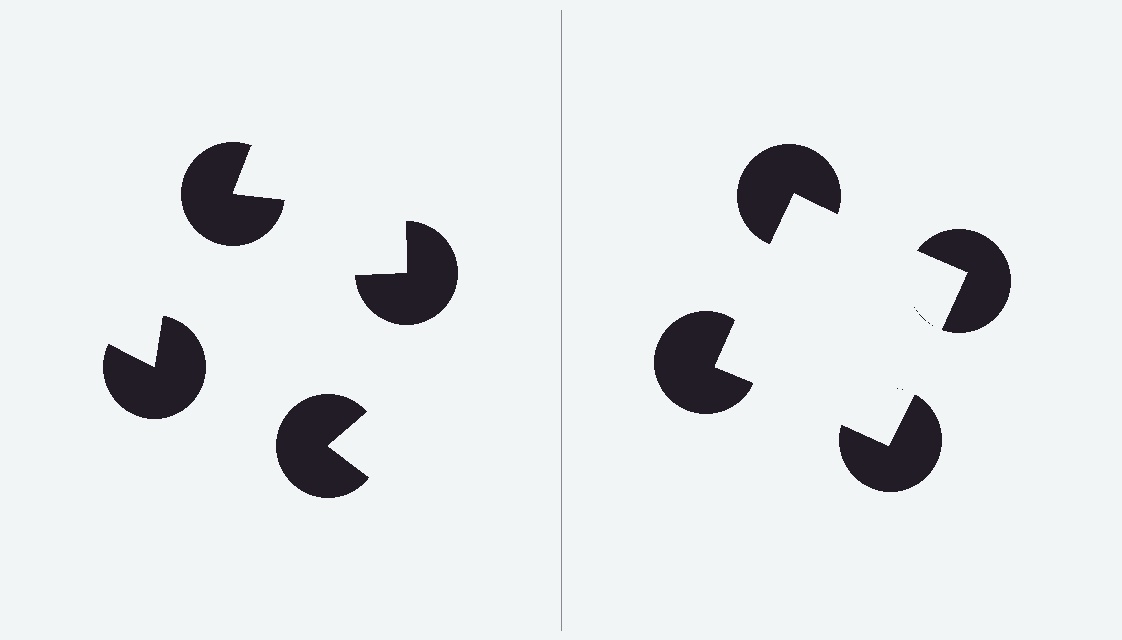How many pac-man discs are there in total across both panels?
8 — 4 on each side.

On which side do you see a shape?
An illusory square appears on the right side. On the left side the wedge cuts are rotated, so no coherent shape forms.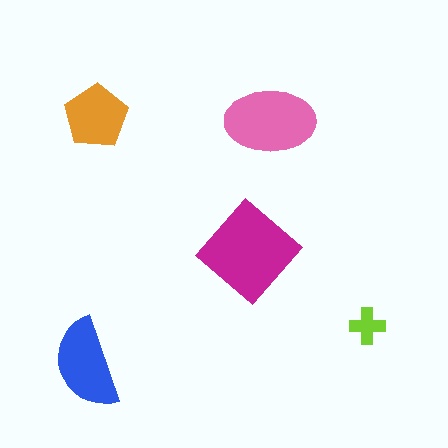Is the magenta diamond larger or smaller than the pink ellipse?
Larger.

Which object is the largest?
The magenta diamond.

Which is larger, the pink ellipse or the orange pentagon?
The pink ellipse.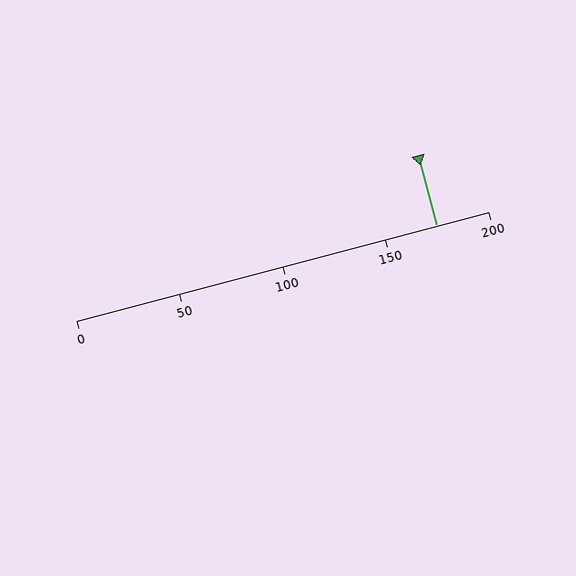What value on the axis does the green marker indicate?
The marker indicates approximately 175.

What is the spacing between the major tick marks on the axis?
The major ticks are spaced 50 apart.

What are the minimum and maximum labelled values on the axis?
The axis runs from 0 to 200.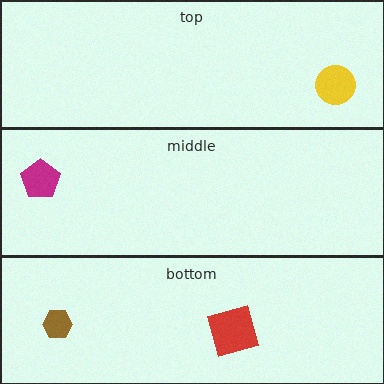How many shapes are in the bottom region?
2.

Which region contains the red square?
The bottom region.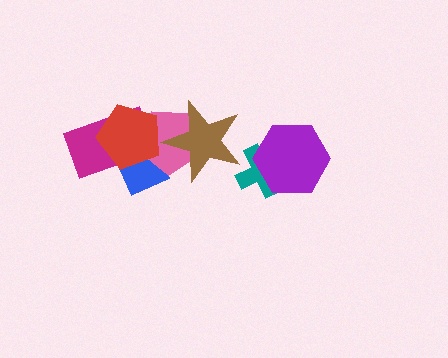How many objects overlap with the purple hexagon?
1 object overlaps with the purple hexagon.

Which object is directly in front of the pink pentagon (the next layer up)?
The magenta rectangle is directly in front of the pink pentagon.